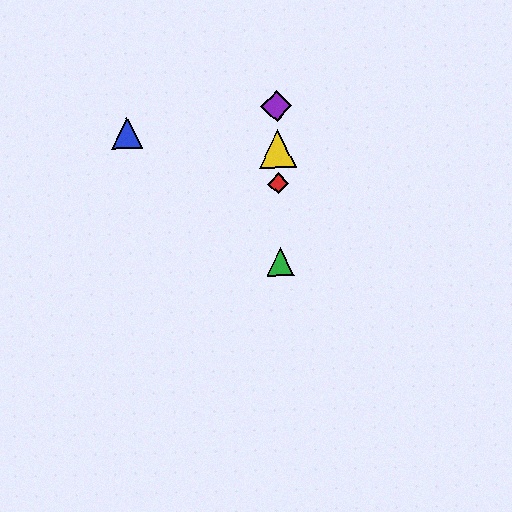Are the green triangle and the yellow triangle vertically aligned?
Yes, both are at x≈280.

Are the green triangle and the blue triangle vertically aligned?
No, the green triangle is at x≈280 and the blue triangle is at x≈127.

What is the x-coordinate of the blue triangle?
The blue triangle is at x≈127.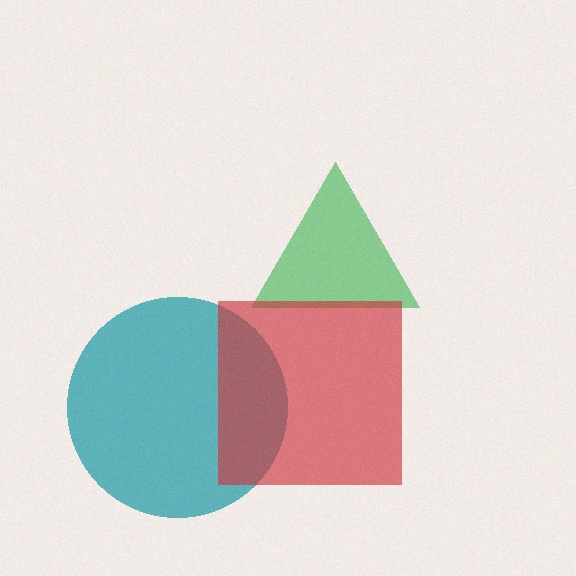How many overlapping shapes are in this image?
There are 3 overlapping shapes in the image.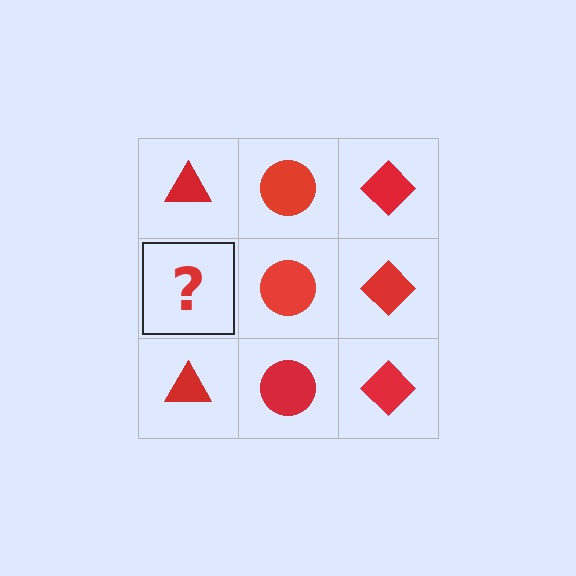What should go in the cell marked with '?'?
The missing cell should contain a red triangle.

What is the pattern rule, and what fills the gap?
The rule is that each column has a consistent shape. The gap should be filled with a red triangle.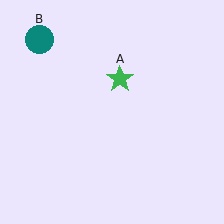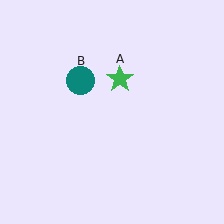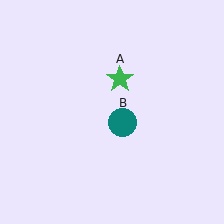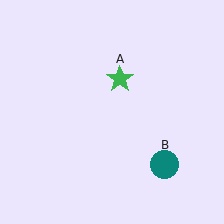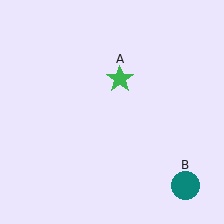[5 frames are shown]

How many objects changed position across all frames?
1 object changed position: teal circle (object B).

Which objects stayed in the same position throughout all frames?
Green star (object A) remained stationary.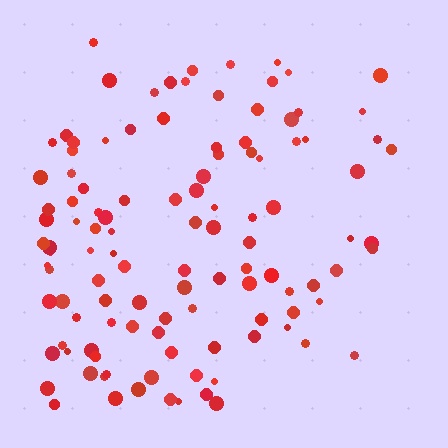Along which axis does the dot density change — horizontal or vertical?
Horizontal.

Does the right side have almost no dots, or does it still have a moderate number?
Still a moderate number, just noticeably fewer than the left.